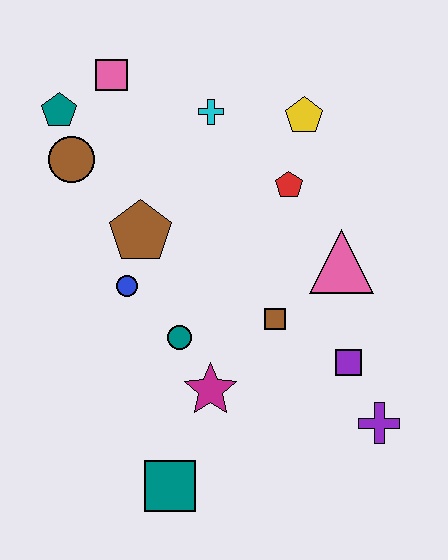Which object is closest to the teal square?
The magenta star is closest to the teal square.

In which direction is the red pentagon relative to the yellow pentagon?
The red pentagon is below the yellow pentagon.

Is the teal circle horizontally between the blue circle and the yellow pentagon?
Yes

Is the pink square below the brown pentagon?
No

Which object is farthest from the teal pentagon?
The purple cross is farthest from the teal pentagon.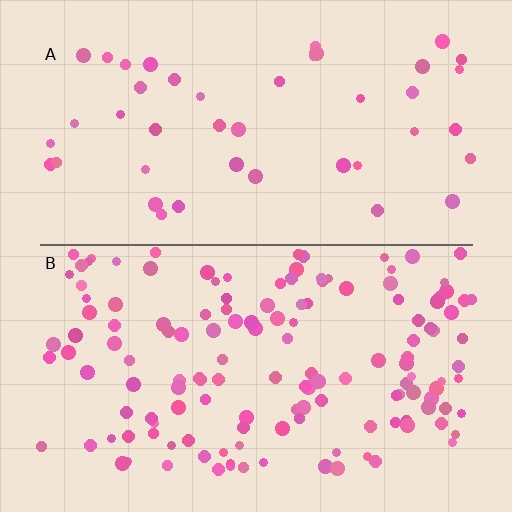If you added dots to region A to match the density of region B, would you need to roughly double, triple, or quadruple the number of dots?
Approximately triple.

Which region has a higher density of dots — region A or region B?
B (the bottom).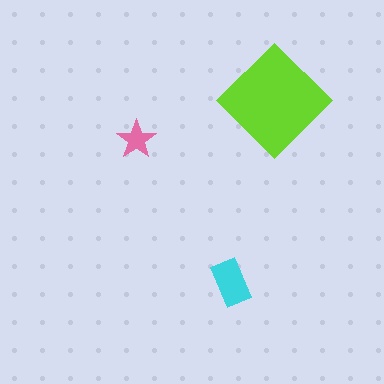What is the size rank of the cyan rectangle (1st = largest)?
2nd.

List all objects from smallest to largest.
The pink star, the cyan rectangle, the lime diamond.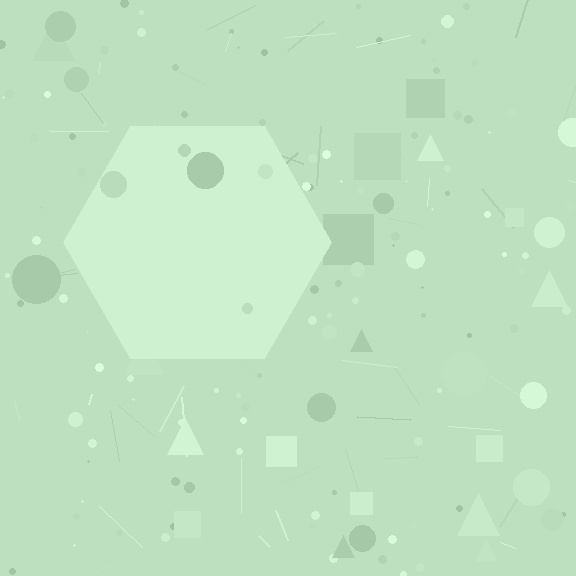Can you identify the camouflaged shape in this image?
The camouflaged shape is a hexagon.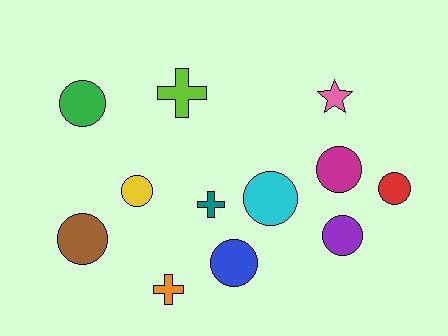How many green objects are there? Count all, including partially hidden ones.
There is 1 green object.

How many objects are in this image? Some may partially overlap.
There are 12 objects.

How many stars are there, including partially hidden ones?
There is 1 star.